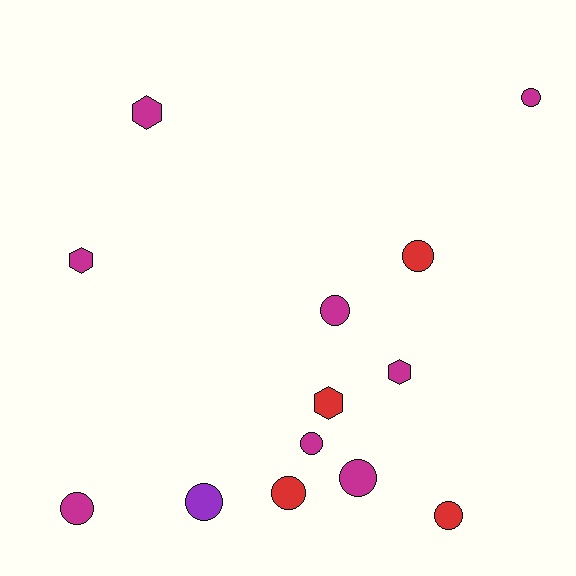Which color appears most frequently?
Magenta, with 8 objects.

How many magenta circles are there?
There are 5 magenta circles.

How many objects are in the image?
There are 13 objects.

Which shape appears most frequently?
Circle, with 9 objects.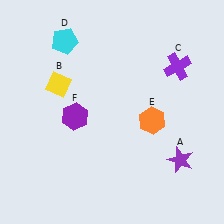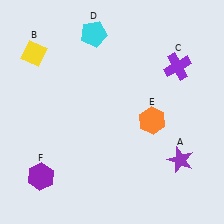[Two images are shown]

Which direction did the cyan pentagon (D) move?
The cyan pentagon (D) moved right.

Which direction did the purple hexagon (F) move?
The purple hexagon (F) moved down.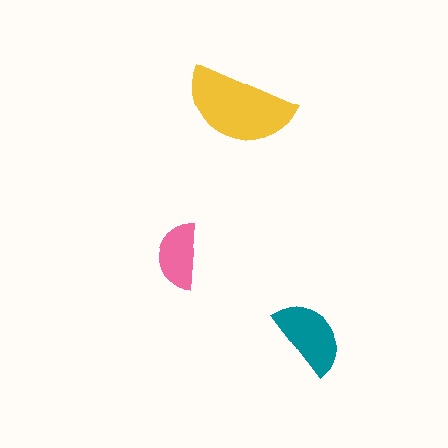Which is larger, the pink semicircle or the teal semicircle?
The teal one.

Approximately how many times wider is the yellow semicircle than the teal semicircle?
About 1.5 times wider.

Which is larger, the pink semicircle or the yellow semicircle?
The yellow one.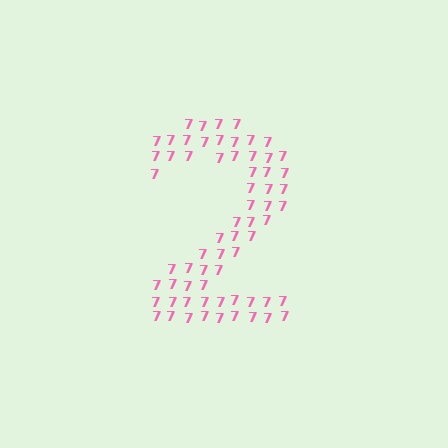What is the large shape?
The large shape is the digit 2.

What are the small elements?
The small elements are digit 7's.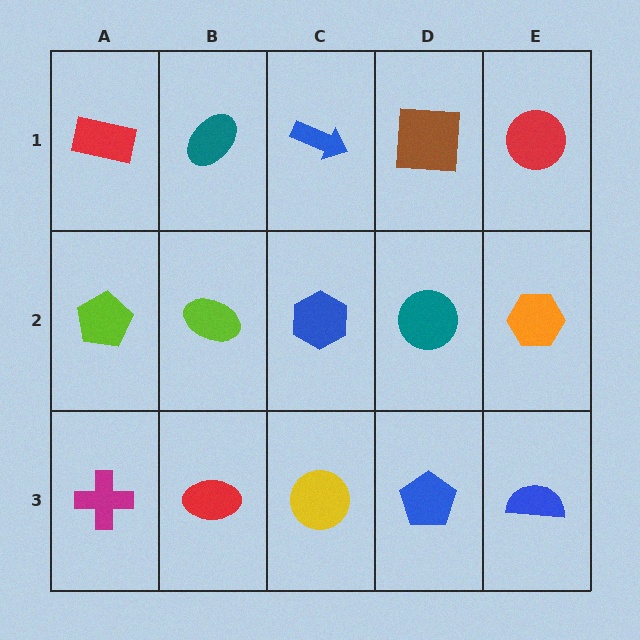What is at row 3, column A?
A magenta cross.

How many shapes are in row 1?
5 shapes.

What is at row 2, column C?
A blue hexagon.